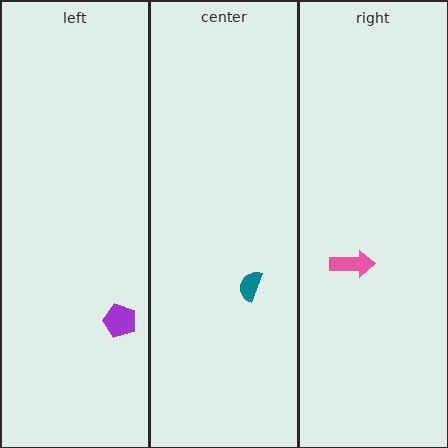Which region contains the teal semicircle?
The center region.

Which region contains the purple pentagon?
The left region.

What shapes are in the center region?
The teal semicircle.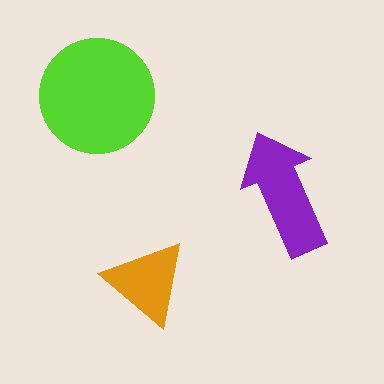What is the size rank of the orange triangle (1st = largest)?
3rd.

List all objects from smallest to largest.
The orange triangle, the purple arrow, the lime circle.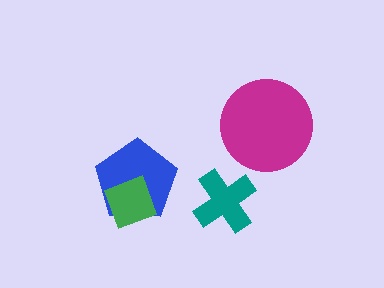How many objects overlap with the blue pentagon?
1 object overlaps with the blue pentagon.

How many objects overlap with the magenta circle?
0 objects overlap with the magenta circle.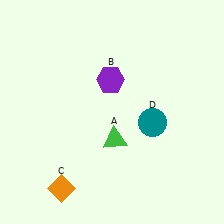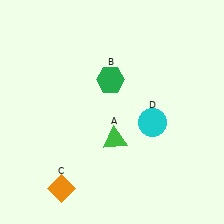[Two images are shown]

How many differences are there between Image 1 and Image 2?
There are 2 differences between the two images.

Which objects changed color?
B changed from purple to green. D changed from teal to cyan.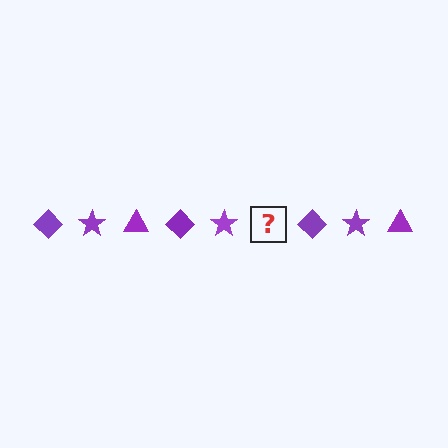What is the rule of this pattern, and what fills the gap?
The rule is that the pattern cycles through diamond, star, triangle shapes in purple. The gap should be filled with a purple triangle.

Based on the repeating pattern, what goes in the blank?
The blank should be a purple triangle.